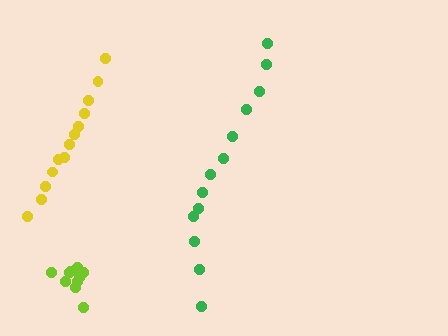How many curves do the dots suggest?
There are 3 distinct paths.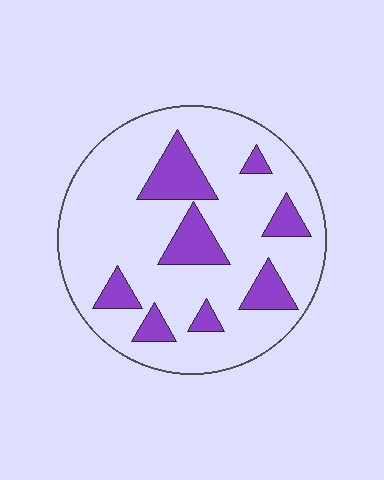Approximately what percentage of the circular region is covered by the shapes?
Approximately 20%.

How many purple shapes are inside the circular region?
8.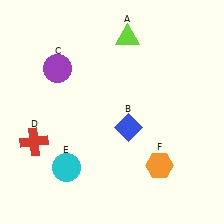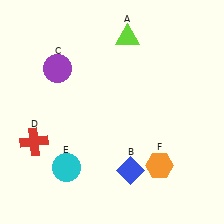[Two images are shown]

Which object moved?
The blue diamond (B) moved down.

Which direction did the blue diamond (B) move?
The blue diamond (B) moved down.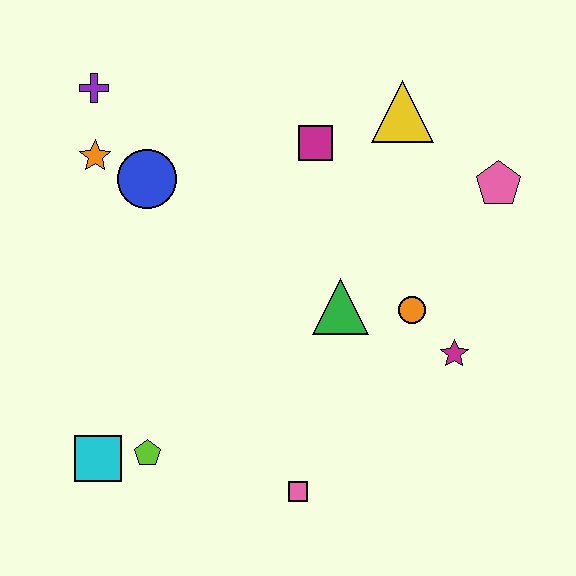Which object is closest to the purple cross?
The orange star is closest to the purple cross.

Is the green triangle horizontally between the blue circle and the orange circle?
Yes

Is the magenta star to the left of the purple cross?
No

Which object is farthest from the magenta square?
The cyan square is farthest from the magenta square.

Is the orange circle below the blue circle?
Yes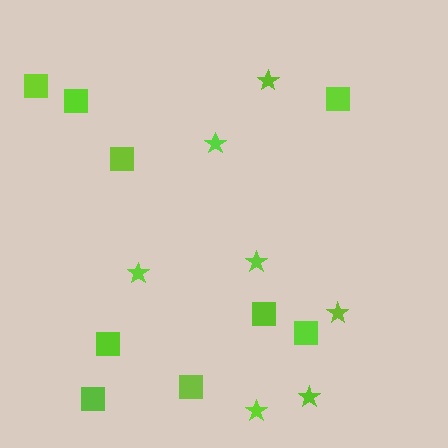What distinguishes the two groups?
There are 2 groups: one group of stars (7) and one group of squares (9).